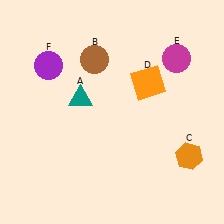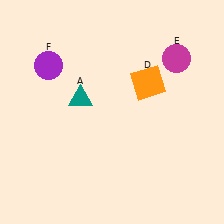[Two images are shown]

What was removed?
The orange hexagon (C), the brown circle (B) were removed in Image 2.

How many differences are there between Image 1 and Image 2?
There are 2 differences between the two images.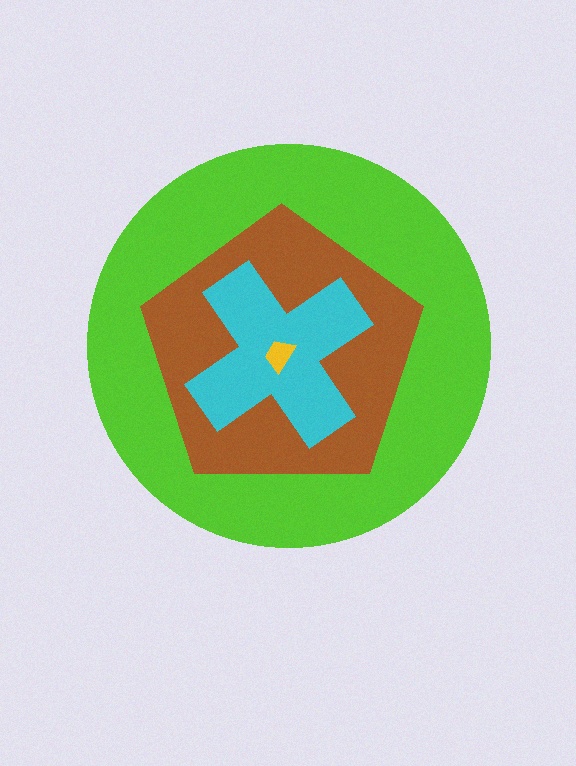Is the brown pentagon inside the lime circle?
Yes.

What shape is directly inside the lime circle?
The brown pentagon.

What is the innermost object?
The yellow trapezoid.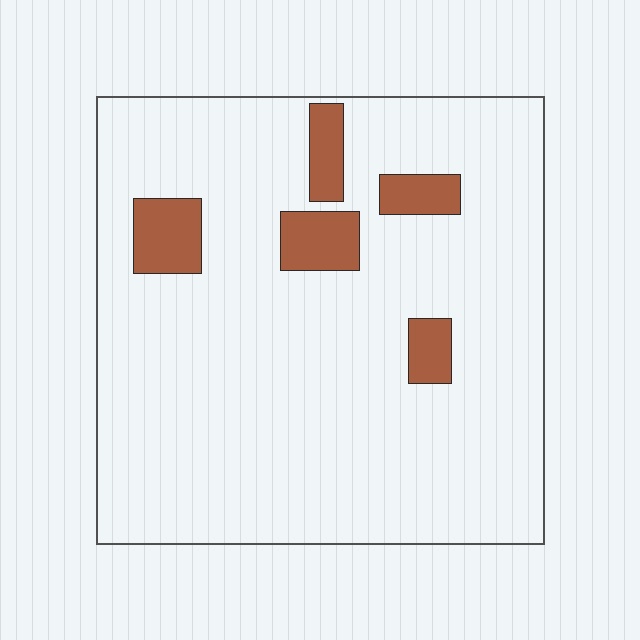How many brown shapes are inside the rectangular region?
5.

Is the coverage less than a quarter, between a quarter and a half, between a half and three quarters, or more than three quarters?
Less than a quarter.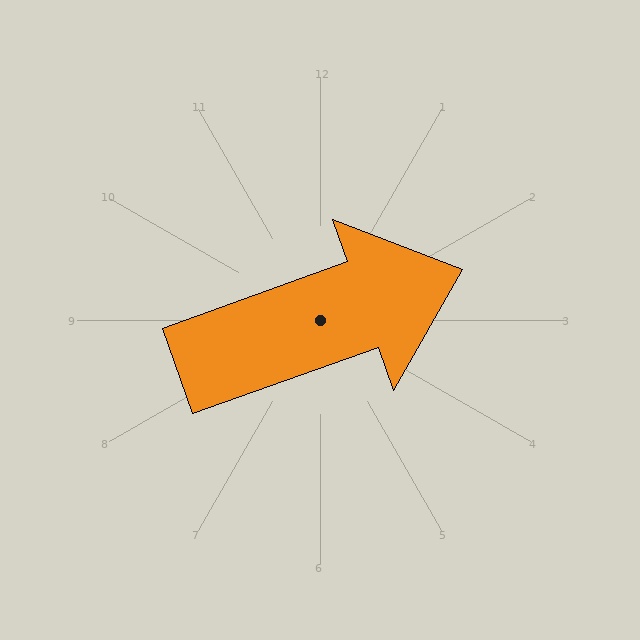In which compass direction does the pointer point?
East.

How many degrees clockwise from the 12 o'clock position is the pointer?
Approximately 70 degrees.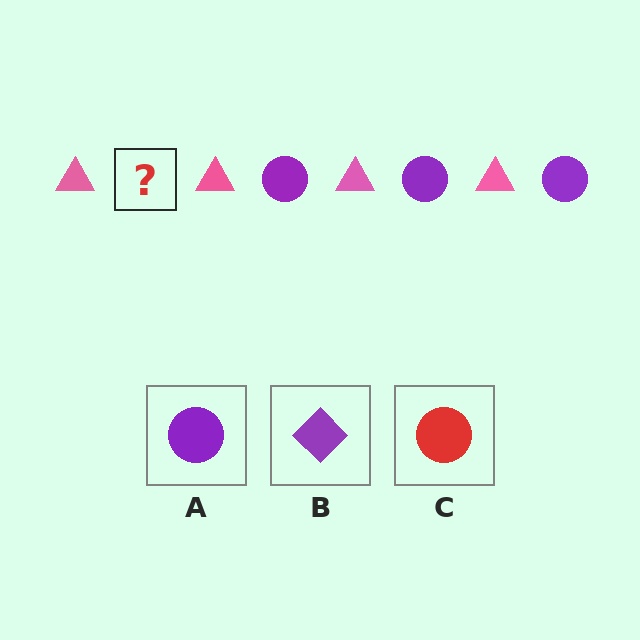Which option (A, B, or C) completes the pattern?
A.